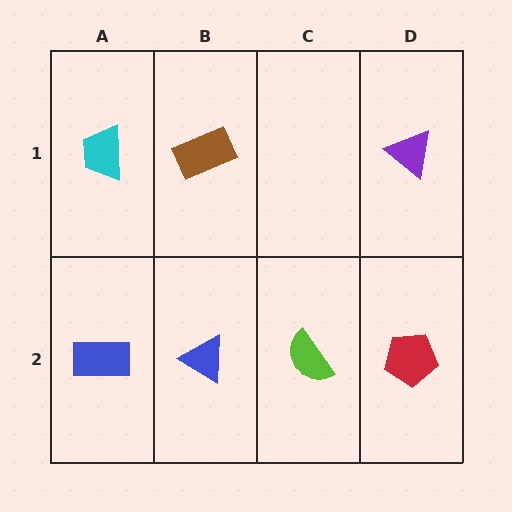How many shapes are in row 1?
3 shapes.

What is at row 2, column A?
A blue rectangle.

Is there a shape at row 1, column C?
No, that cell is empty.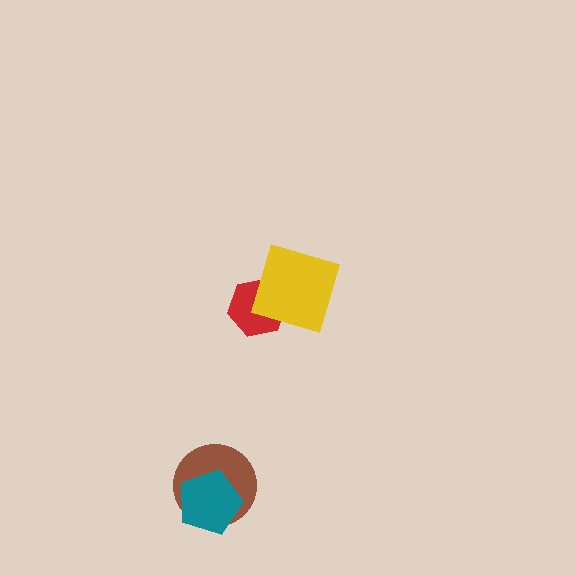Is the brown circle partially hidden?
Yes, it is partially covered by another shape.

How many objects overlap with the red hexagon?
1 object overlaps with the red hexagon.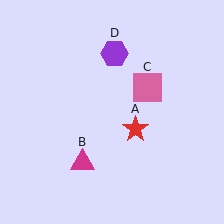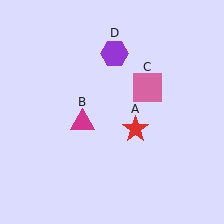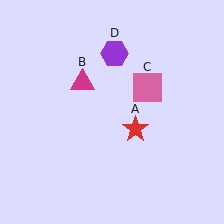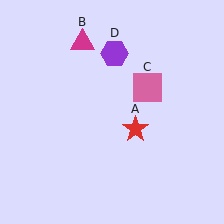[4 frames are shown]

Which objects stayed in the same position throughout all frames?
Red star (object A) and pink square (object C) and purple hexagon (object D) remained stationary.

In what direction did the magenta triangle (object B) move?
The magenta triangle (object B) moved up.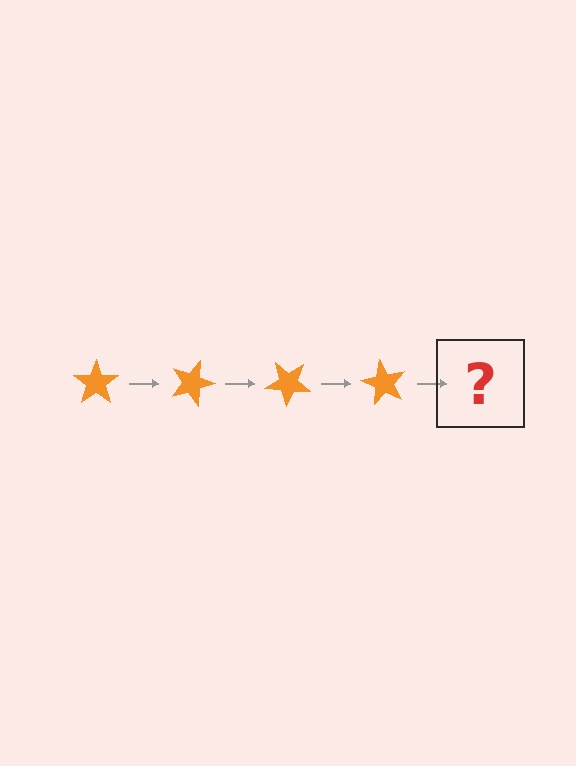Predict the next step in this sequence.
The next step is an orange star rotated 80 degrees.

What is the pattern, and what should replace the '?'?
The pattern is that the star rotates 20 degrees each step. The '?' should be an orange star rotated 80 degrees.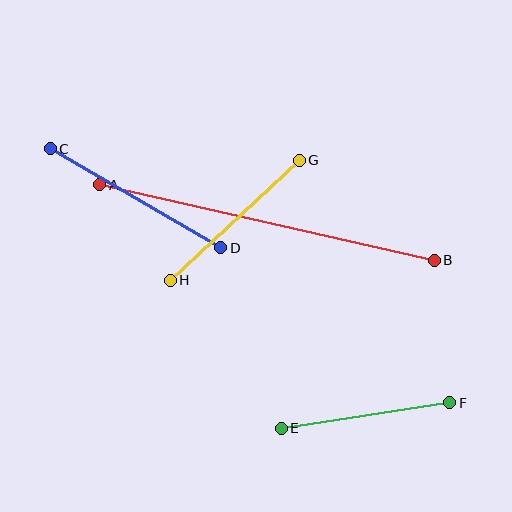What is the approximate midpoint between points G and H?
The midpoint is at approximately (235, 220) pixels.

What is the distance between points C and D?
The distance is approximately 197 pixels.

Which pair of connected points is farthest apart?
Points A and B are farthest apart.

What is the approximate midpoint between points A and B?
The midpoint is at approximately (267, 222) pixels.